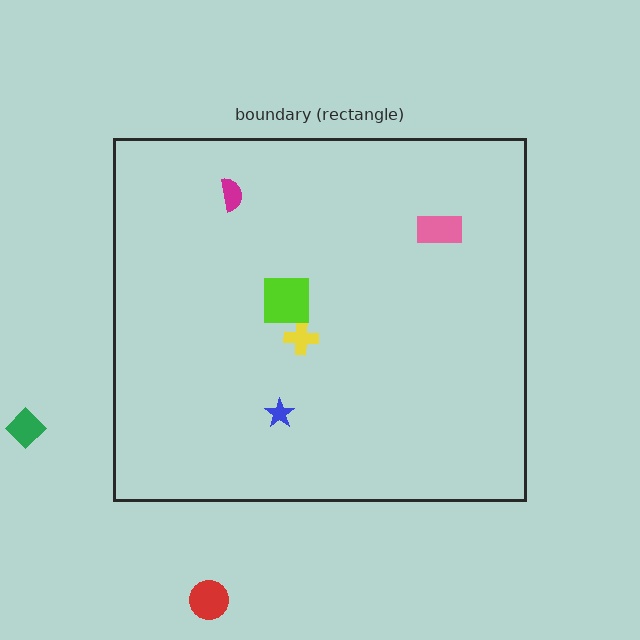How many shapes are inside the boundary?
5 inside, 2 outside.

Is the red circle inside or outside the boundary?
Outside.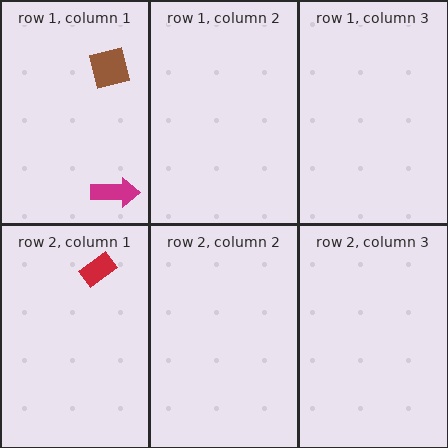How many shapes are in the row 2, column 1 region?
1.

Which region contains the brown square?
The row 1, column 1 region.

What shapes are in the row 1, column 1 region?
The magenta arrow, the brown square.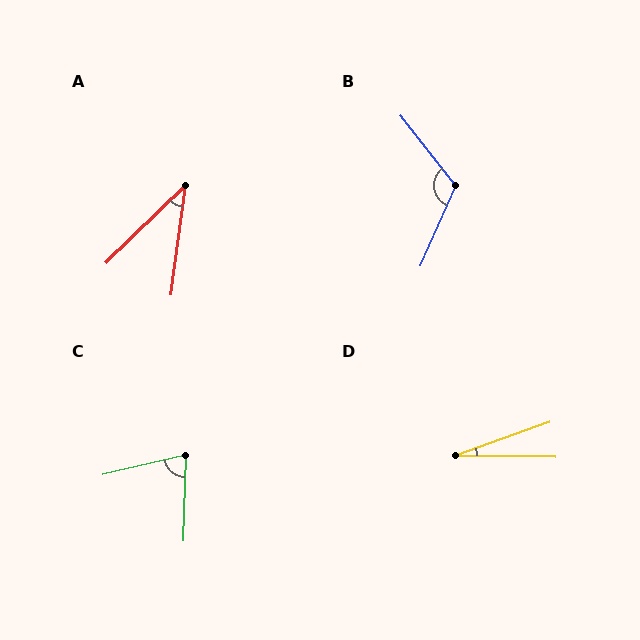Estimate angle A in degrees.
Approximately 38 degrees.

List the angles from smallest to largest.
D (21°), A (38°), C (75°), B (118°).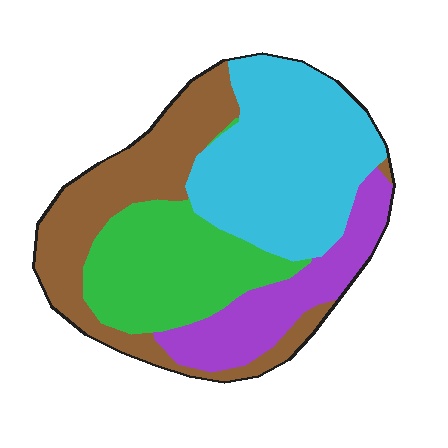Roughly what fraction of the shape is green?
Green takes up between a sixth and a third of the shape.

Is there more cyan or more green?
Cyan.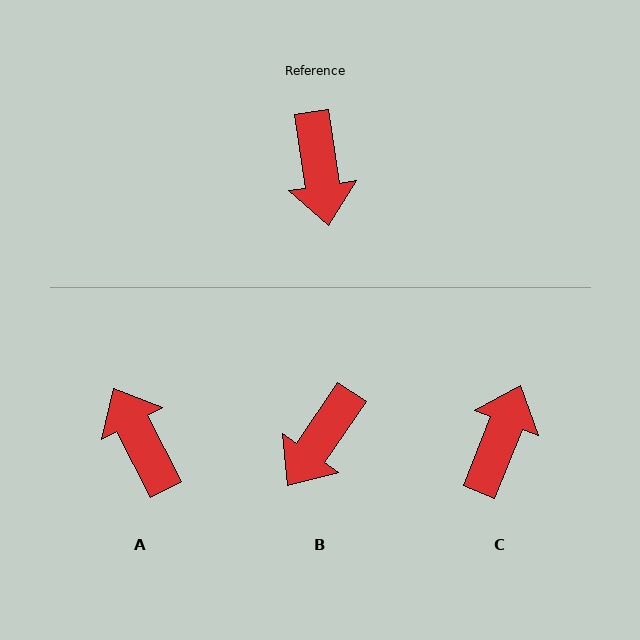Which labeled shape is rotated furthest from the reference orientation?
A, about 161 degrees away.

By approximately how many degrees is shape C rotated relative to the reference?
Approximately 150 degrees counter-clockwise.